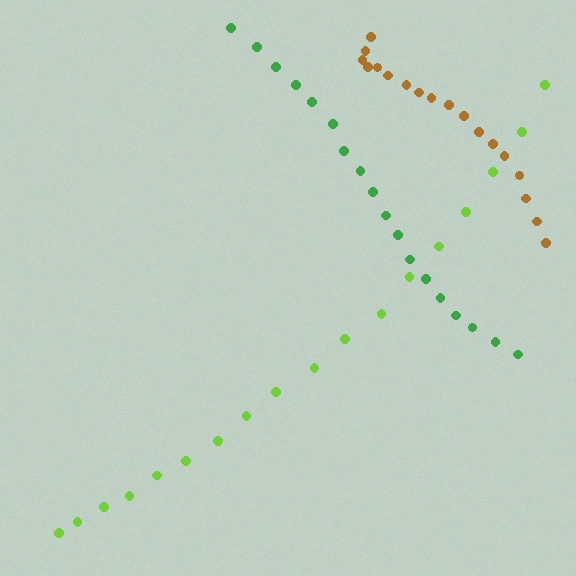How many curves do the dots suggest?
There are 3 distinct paths.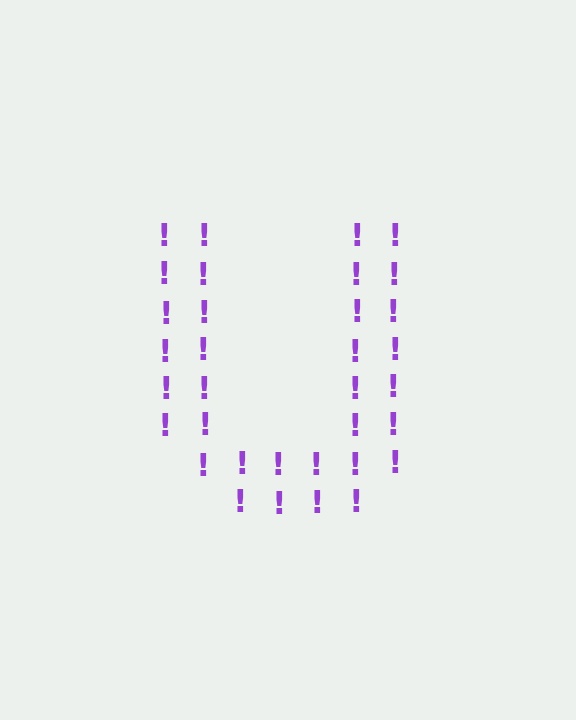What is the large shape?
The large shape is the letter U.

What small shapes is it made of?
It is made of small exclamation marks.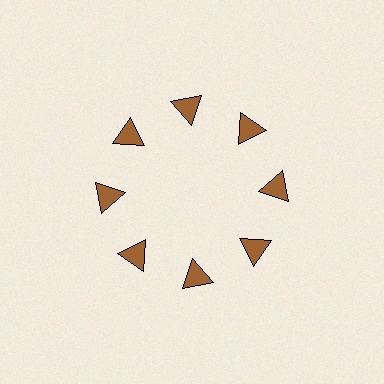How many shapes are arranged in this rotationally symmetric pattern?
There are 8 shapes, arranged in 8 groups of 1.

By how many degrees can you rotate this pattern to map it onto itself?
The pattern maps onto itself every 45 degrees of rotation.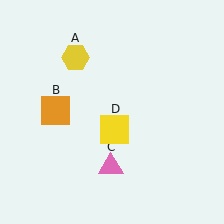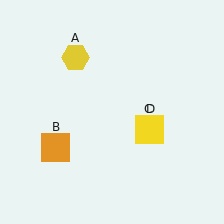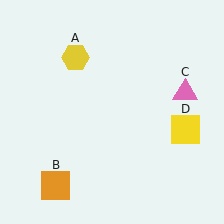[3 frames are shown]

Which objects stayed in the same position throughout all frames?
Yellow hexagon (object A) remained stationary.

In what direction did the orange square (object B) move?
The orange square (object B) moved down.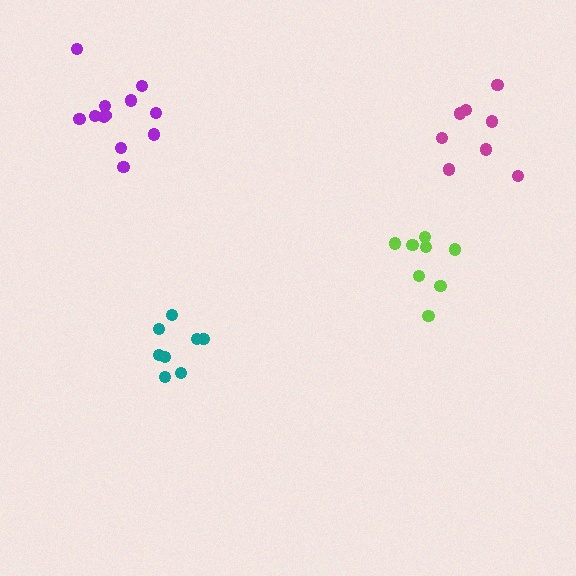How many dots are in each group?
Group 1: 8 dots, Group 2: 8 dots, Group 3: 8 dots, Group 4: 12 dots (36 total).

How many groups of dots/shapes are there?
There are 4 groups.